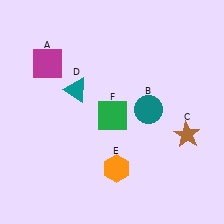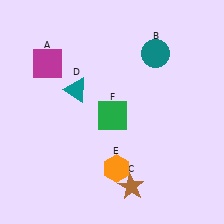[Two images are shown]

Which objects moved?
The objects that moved are: the teal circle (B), the brown star (C).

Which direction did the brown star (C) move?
The brown star (C) moved left.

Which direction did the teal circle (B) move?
The teal circle (B) moved up.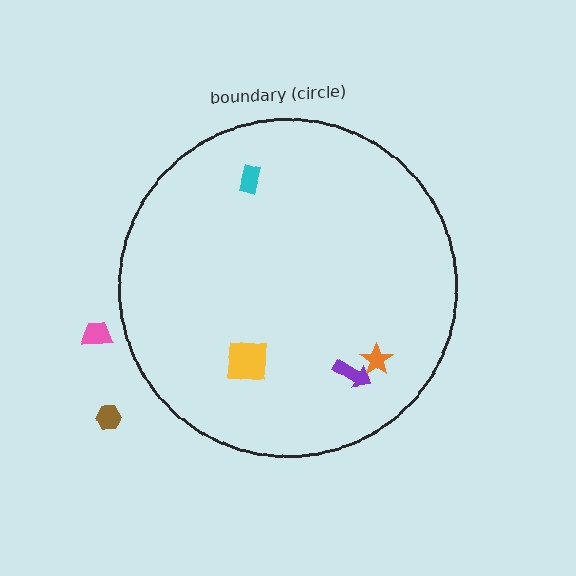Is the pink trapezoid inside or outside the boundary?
Outside.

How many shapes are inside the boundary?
4 inside, 2 outside.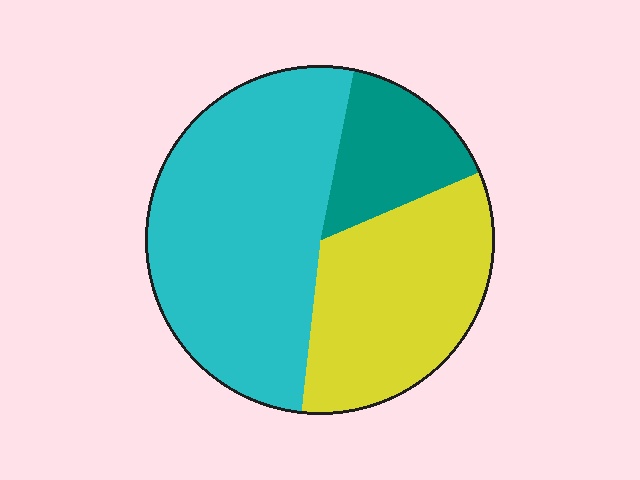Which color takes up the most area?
Cyan, at roughly 50%.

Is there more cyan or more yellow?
Cyan.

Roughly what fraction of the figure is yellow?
Yellow takes up about one third (1/3) of the figure.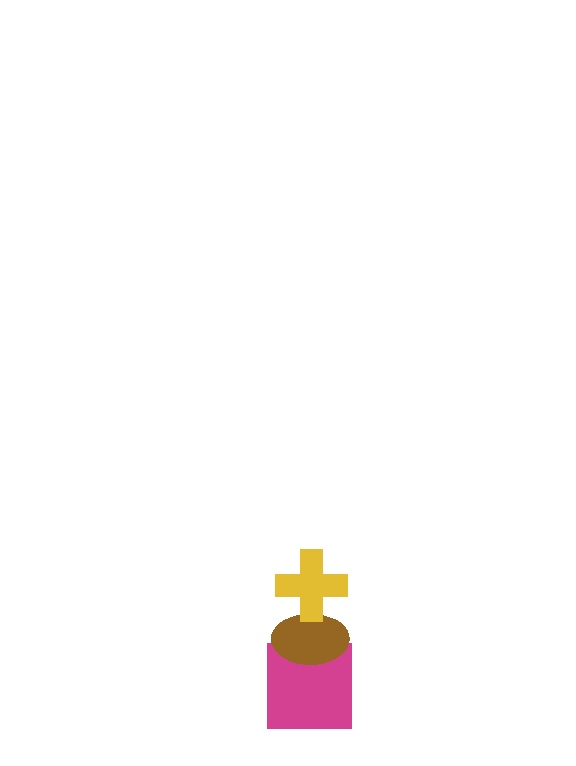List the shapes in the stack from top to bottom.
From top to bottom: the yellow cross, the brown ellipse, the magenta square.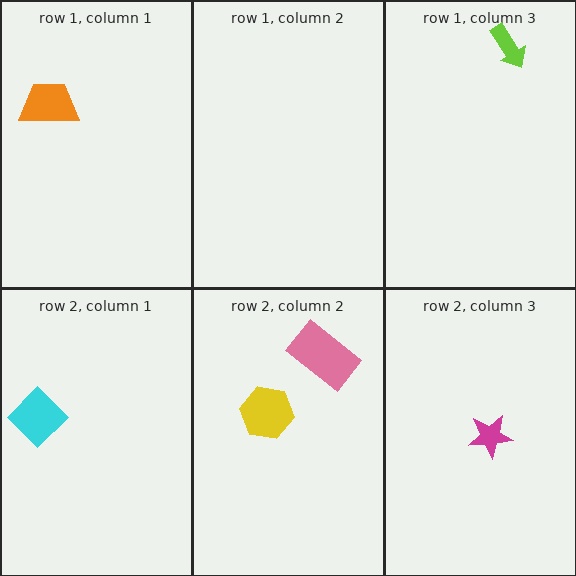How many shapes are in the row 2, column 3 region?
1.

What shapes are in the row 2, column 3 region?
The magenta star.